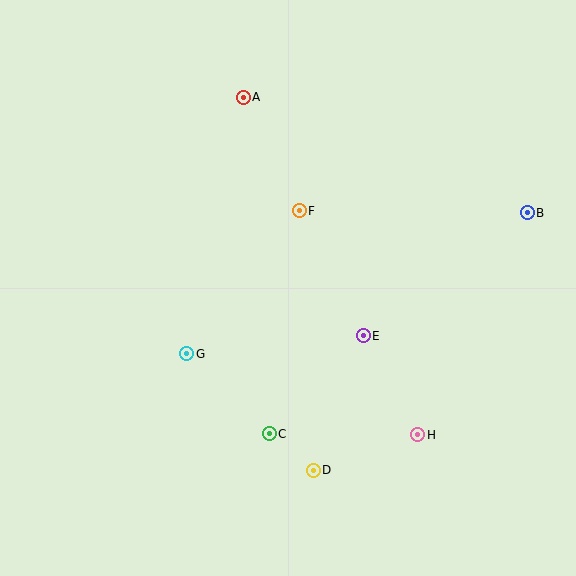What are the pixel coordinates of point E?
Point E is at (363, 336).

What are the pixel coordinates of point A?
Point A is at (243, 97).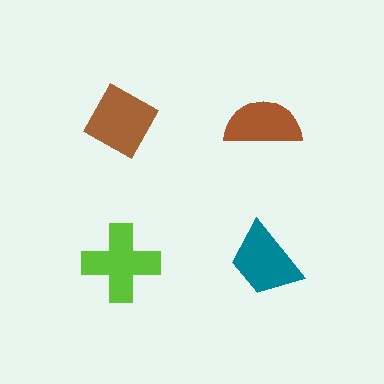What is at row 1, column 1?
A brown diamond.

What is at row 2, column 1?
A lime cross.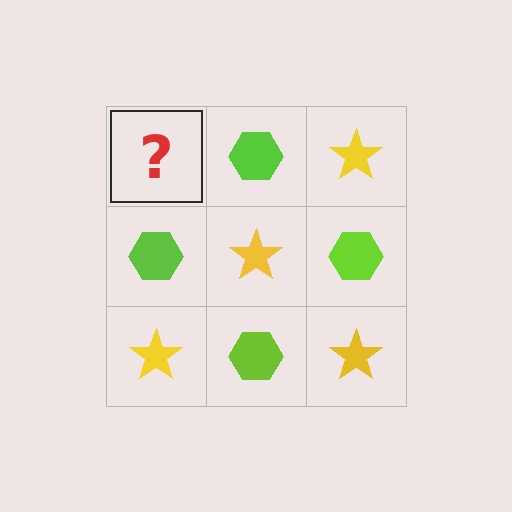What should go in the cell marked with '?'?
The missing cell should contain a yellow star.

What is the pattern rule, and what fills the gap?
The rule is that it alternates yellow star and lime hexagon in a checkerboard pattern. The gap should be filled with a yellow star.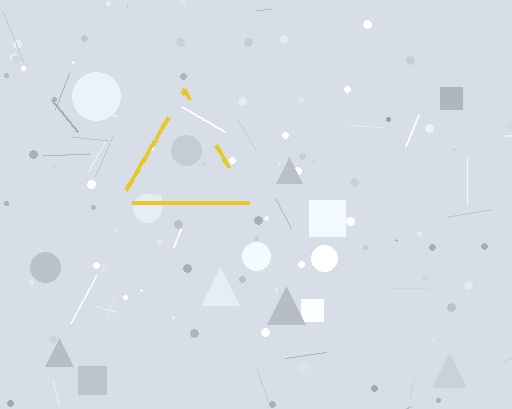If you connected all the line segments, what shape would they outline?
They would outline a triangle.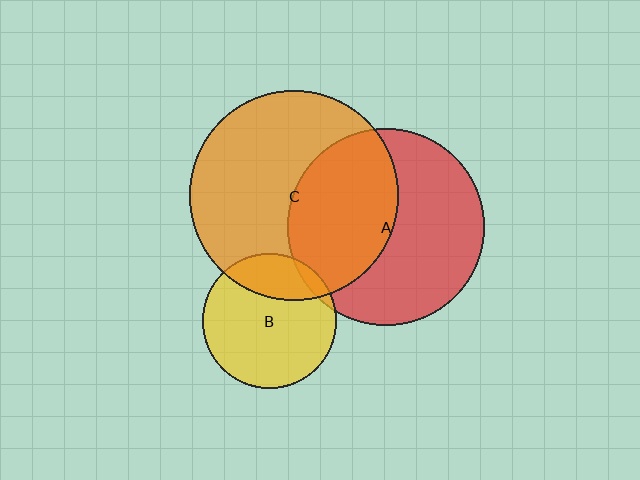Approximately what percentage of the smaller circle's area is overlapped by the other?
Approximately 5%.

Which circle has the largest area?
Circle C (orange).